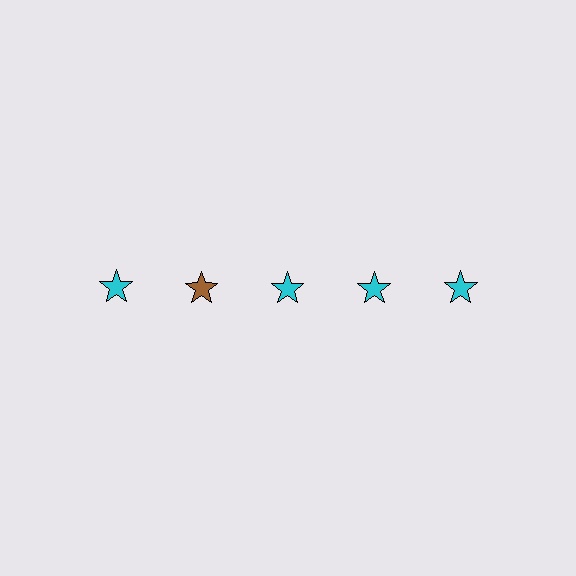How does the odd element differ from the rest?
It has a different color: brown instead of cyan.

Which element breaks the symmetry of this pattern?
The brown star in the top row, second from left column breaks the symmetry. All other shapes are cyan stars.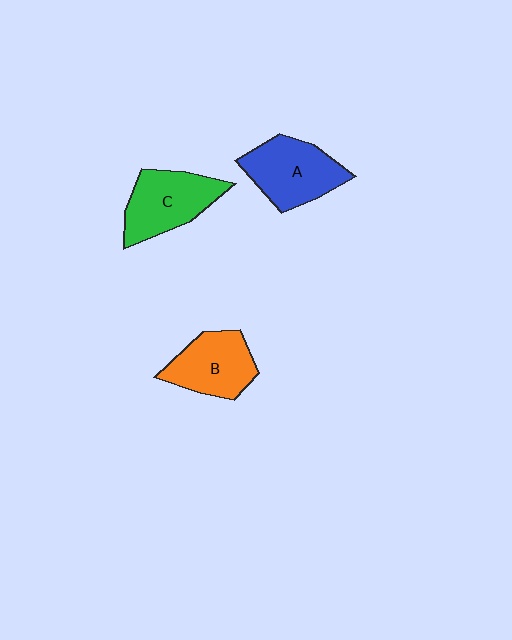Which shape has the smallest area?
Shape B (orange).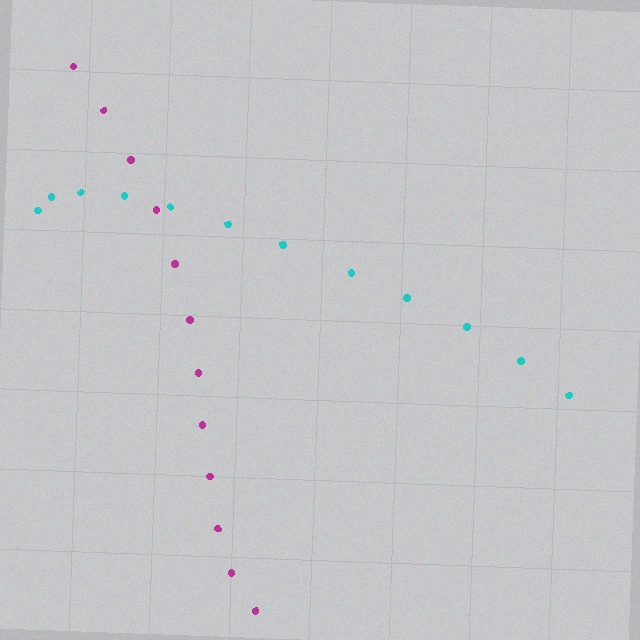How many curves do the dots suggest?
There are 2 distinct paths.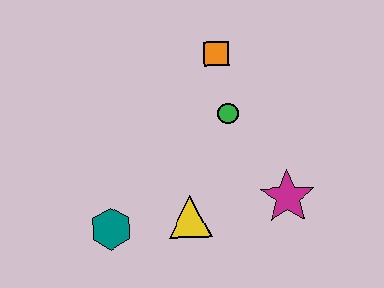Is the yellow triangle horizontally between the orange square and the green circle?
No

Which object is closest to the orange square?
The green circle is closest to the orange square.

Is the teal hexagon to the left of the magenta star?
Yes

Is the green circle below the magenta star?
No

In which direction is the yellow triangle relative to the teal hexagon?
The yellow triangle is to the right of the teal hexagon.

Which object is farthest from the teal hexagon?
The orange square is farthest from the teal hexagon.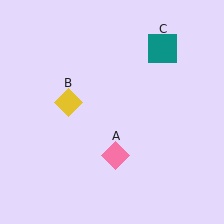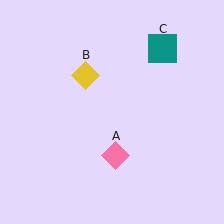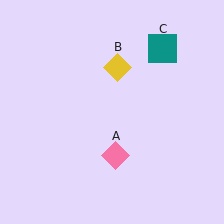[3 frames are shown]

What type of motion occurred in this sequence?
The yellow diamond (object B) rotated clockwise around the center of the scene.